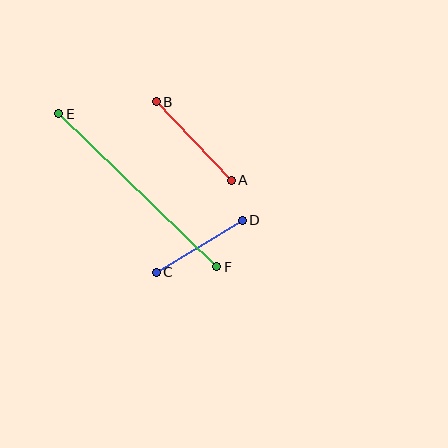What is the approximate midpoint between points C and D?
The midpoint is at approximately (199, 246) pixels.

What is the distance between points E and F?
The distance is approximately 220 pixels.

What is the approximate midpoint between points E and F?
The midpoint is at approximately (138, 190) pixels.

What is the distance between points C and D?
The distance is approximately 100 pixels.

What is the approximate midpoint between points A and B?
The midpoint is at approximately (194, 141) pixels.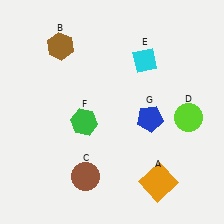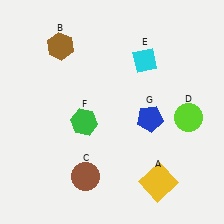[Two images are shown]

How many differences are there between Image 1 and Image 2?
There is 1 difference between the two images.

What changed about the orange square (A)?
In Image 1, A is orange. In Image 2, it changed to yellow.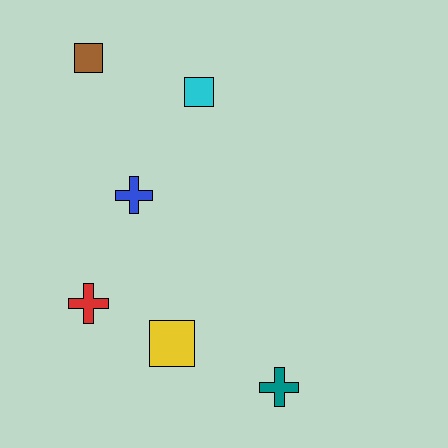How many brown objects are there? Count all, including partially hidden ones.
There is 1 brown object.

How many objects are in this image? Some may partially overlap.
There are 6 objects.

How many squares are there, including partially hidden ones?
There are 3 squares.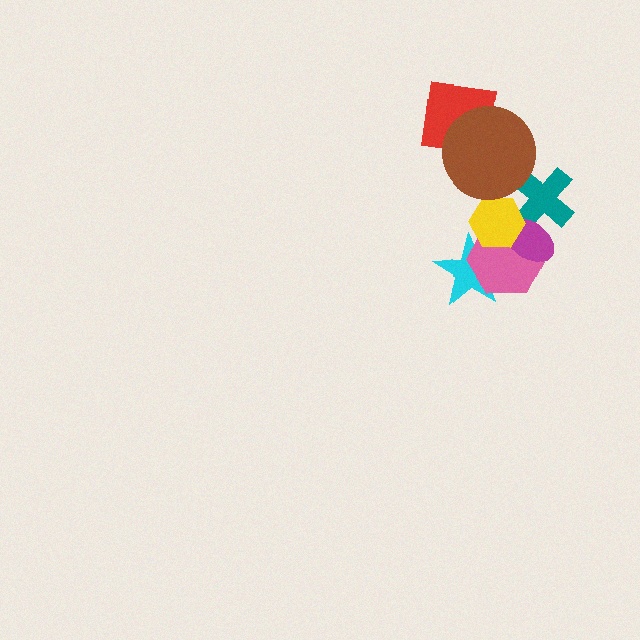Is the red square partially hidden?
Yes, it is partially covered by another shape.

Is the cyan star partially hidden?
Yes, it is partially covered by another shape.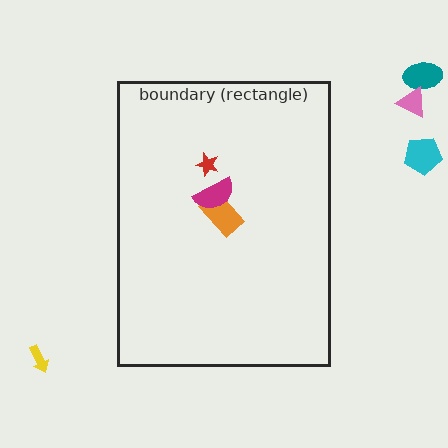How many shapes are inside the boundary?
3 inside, 4 outside.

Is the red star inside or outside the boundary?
Inside.